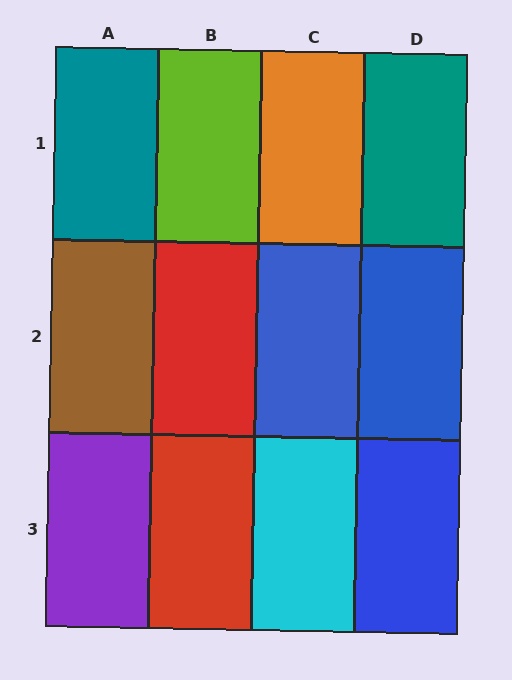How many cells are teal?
2 cells are teal.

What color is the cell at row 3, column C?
Cyan.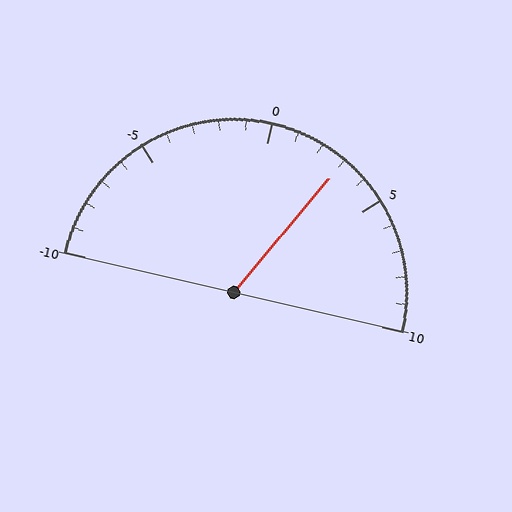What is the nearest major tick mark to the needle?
The nearest major tick mark is 5.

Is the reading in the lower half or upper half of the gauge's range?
The reading is in the upper half of the range (-10 to 10).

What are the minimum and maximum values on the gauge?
The gauge ranges from -10 to 10.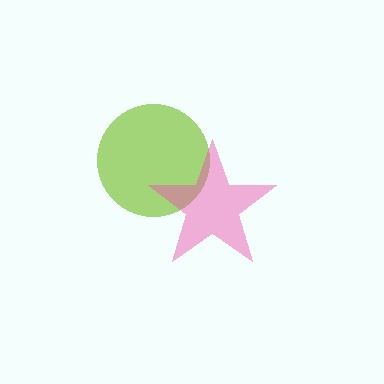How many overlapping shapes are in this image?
There are 2 overlapping shapes in the image.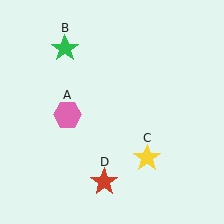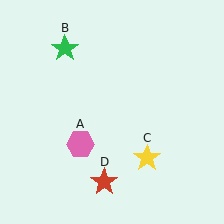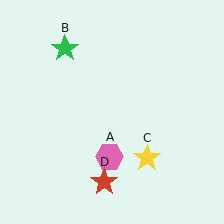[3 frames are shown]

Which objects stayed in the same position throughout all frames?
Green star (object B) and yellow star (object C) and red star (object D) remained stationary.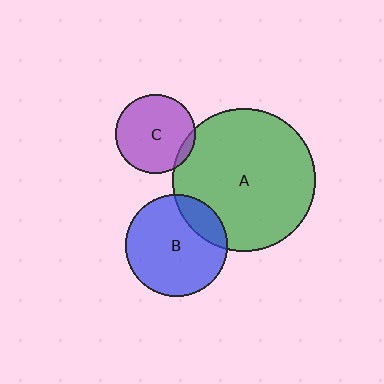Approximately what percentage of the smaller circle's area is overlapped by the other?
Approximately 20%.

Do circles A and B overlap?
Yes.